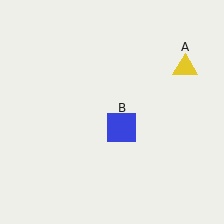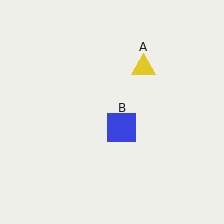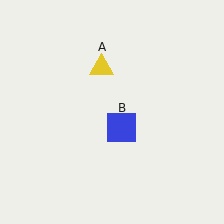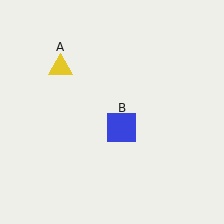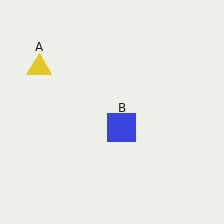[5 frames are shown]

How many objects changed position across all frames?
1 object changed position: yellow triangle (object A).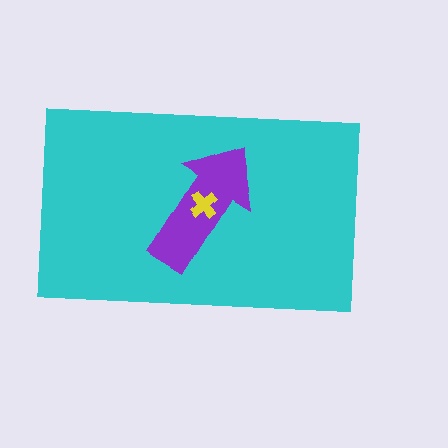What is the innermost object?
The yellow cross.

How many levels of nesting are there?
3.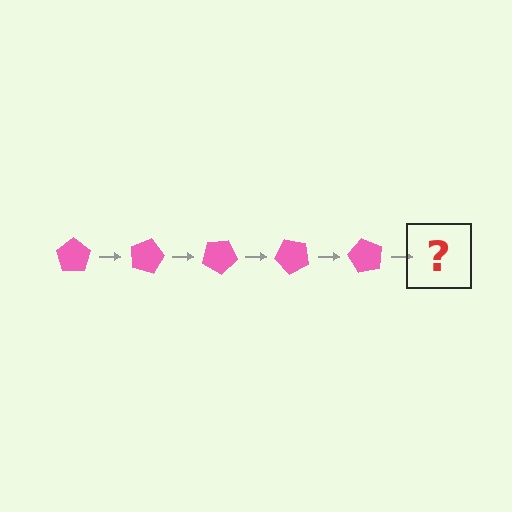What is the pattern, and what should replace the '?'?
The pattern is that the pentagon rotates 15 degrees each step. The '?' should be a pink pentagon rotated 75 degrees.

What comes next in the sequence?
The next element should be a pink pentagon rotated 75 degrees.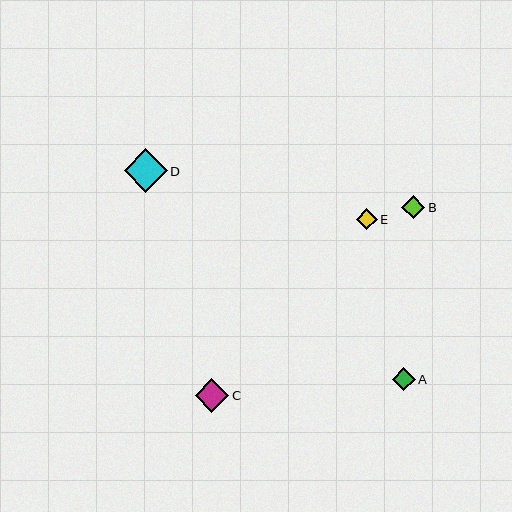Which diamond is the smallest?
Diamond E is the smallest with a size of approximately 21 pixels.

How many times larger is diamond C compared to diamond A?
Diamond C is approximately 1.4 times the size of diamond A.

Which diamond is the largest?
Diamond D is the largest with a size of approximately 43 pixels.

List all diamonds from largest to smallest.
From largest to smallest: D, C, B, A, E.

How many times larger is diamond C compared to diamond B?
Diamond C is approximately 1.4 times the size of diamond B.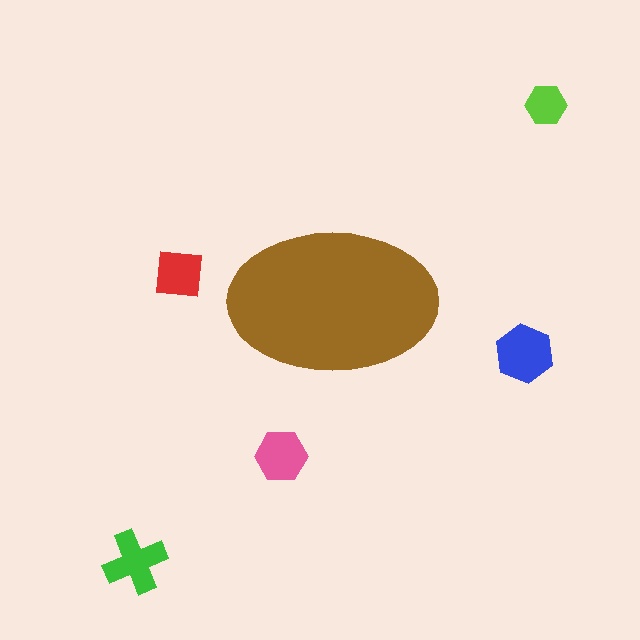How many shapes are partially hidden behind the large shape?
0 shapes are partially hidden.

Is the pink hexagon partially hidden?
No, the pink hexagon is fully visible.